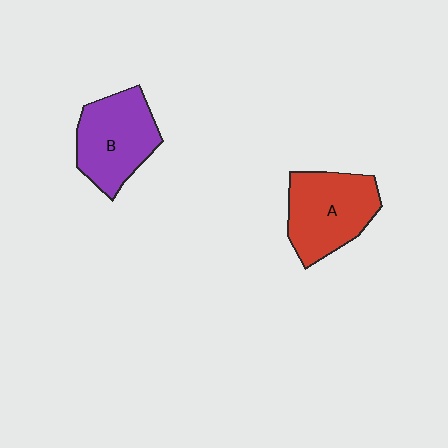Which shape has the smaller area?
Shape B (purple).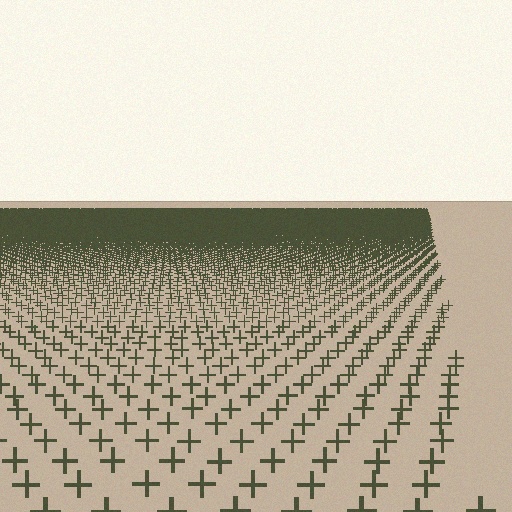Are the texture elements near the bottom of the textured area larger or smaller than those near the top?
Larger. Near the bottom, elements are closer to the viewer and appear at a bigger on-screen size.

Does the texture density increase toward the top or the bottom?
Density increases toward the top.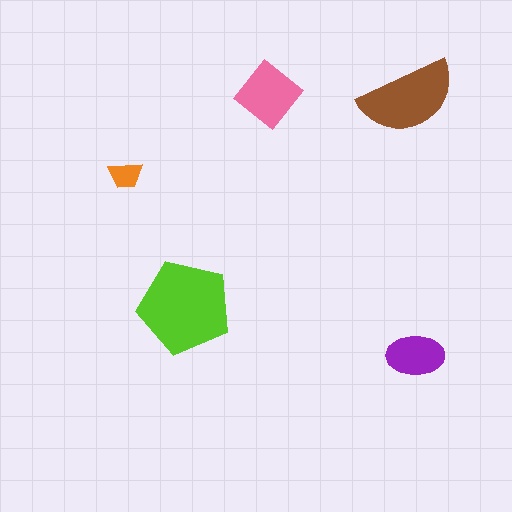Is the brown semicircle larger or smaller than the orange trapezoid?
Larger.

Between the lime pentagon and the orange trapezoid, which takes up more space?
The lime pentagon.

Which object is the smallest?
The orange trapezoid.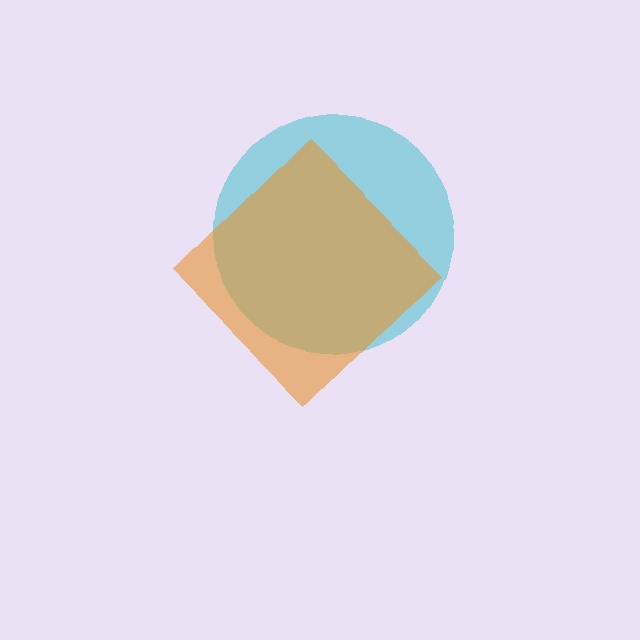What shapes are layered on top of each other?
The layered shapes are: a cyan circle, an orange diamond.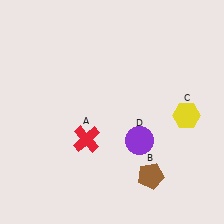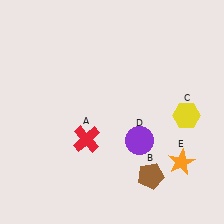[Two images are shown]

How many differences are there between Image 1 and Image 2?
There is 1 difference between the two images.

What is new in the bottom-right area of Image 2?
An orange star (E) was added in the bottom-right area of Image 2.